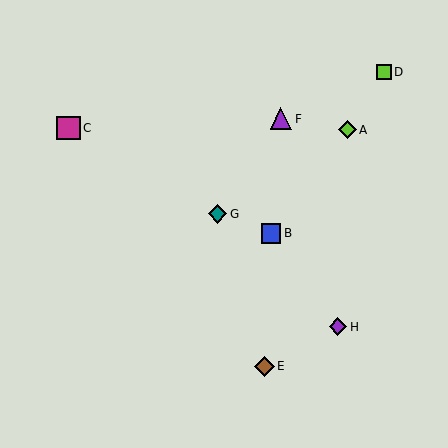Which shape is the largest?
The magenta square (labeled C) is the largest.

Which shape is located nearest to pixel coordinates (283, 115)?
The purple triangle (labeled F) at (281, 119) is nearest to that location.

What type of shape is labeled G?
Shape G is a teal diamond.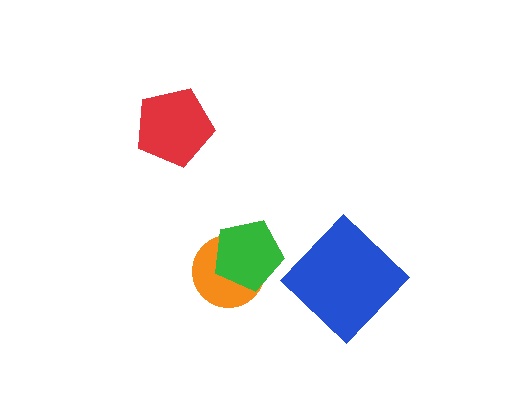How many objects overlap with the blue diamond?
0 objects overlap with the blue diamond.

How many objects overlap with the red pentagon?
0 objects overlap with the red pentagon.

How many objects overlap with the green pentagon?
1 object overlaps with the green pentagon.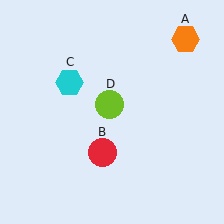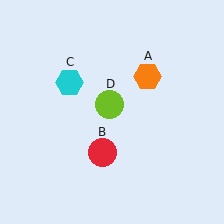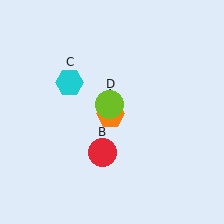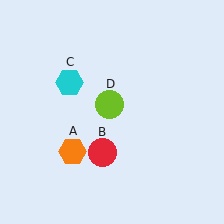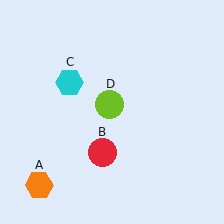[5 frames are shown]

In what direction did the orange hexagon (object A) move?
The orange hexagon (object A) moved down and to the left.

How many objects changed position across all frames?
1 object changed position: orange hexagon (object A).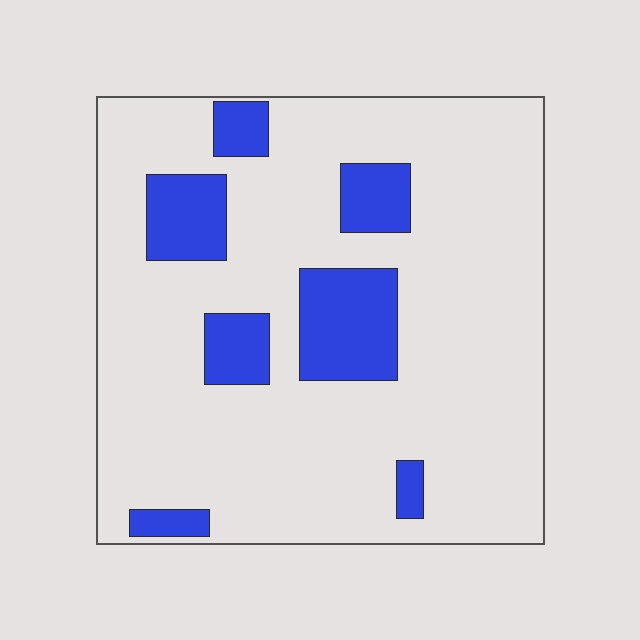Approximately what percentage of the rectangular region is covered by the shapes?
Approximately 15%.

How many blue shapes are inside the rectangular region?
7.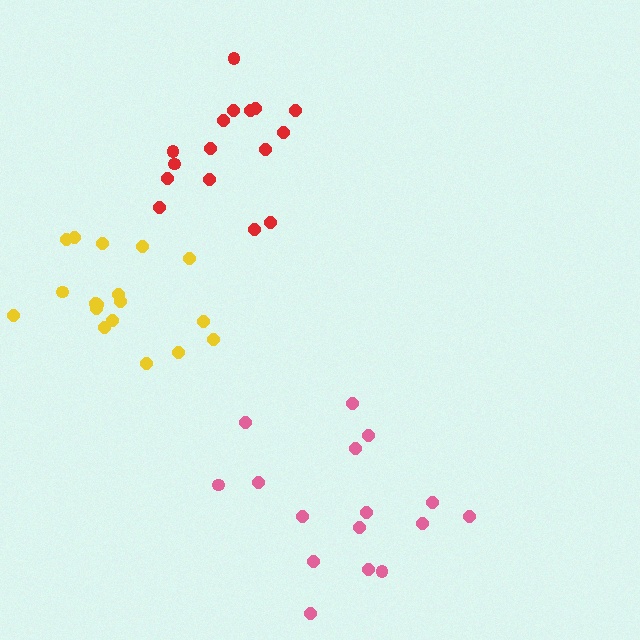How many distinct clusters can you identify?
There are 3 distinct clusters.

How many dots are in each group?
Group 1: 16 dots, Group 2: 16 dots, Group 3: 18 dots (50 total).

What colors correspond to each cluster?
The clusters are colored: pink, red, yellow.